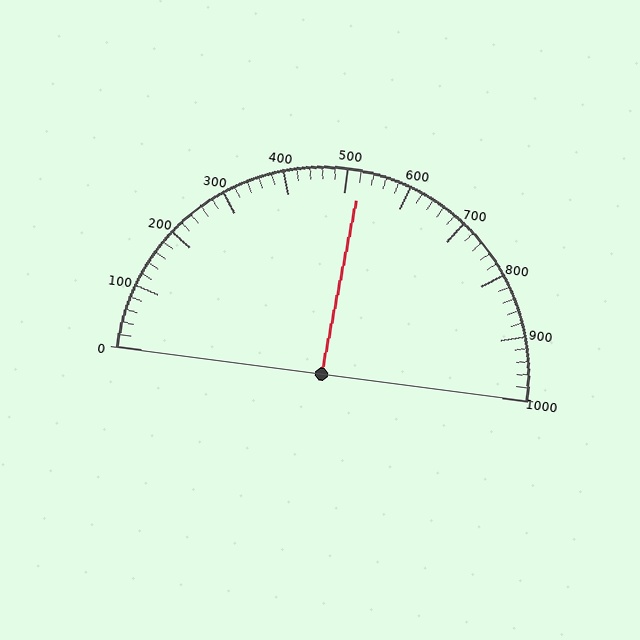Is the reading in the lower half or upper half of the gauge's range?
The reading is in the upper half of the range (0 to 1000).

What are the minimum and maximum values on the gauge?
The gauge ranges from 0 to 1000.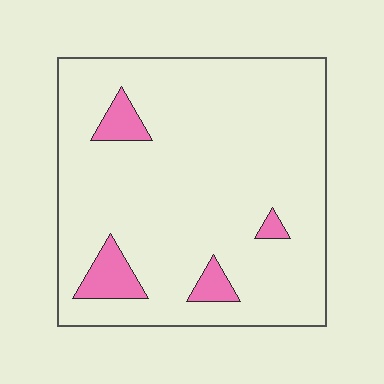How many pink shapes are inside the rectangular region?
4.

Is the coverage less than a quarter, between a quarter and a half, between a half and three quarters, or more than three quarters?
Less than a quarter.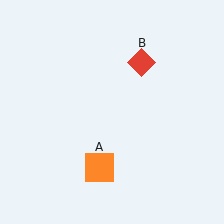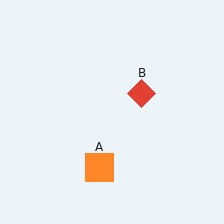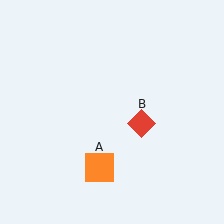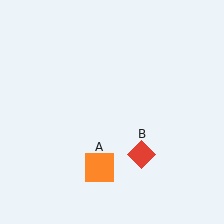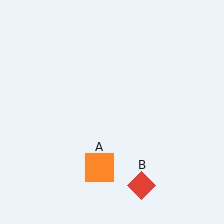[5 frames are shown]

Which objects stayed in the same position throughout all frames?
Orange square (object A) remained stationary.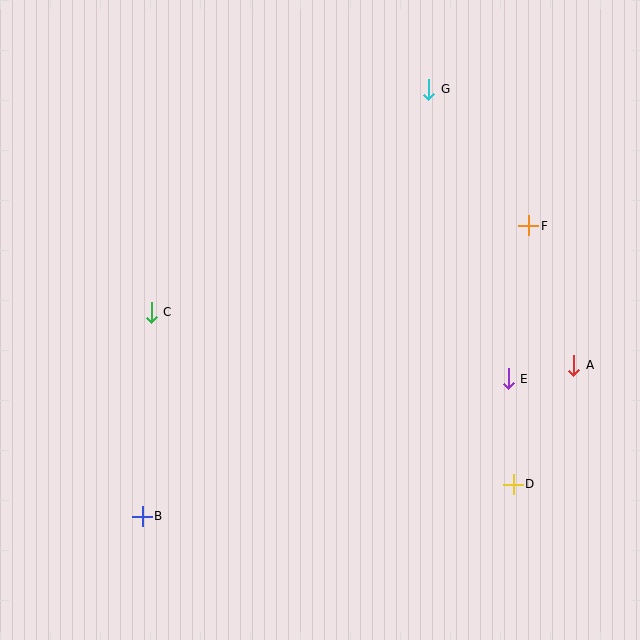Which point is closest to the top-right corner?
Point G is closest to the top-right corner.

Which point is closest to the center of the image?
Point C at (151, 312) is closest to the center.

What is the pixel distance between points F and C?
The distance between F and C is 387 pixels.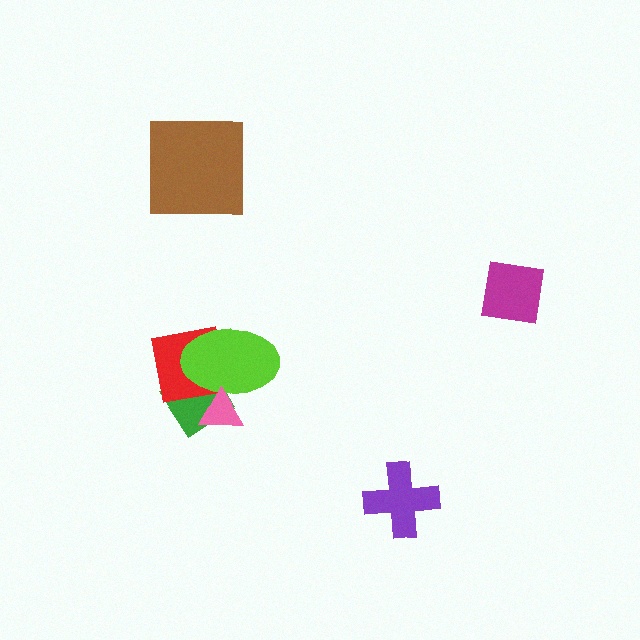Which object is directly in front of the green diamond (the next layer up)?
The red square is directly in front of the green diamond.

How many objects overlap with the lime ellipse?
3 objects overlap with the lime ellipse.